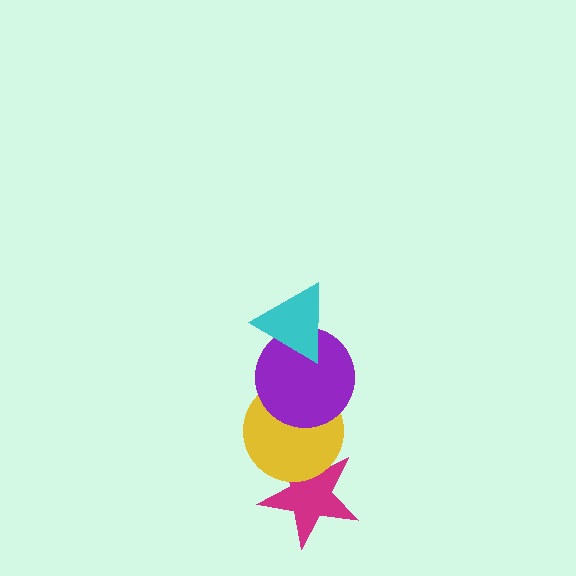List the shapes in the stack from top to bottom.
From top to bottom: the cyan triangle, the purple circle, the yellow circle, the magenta star.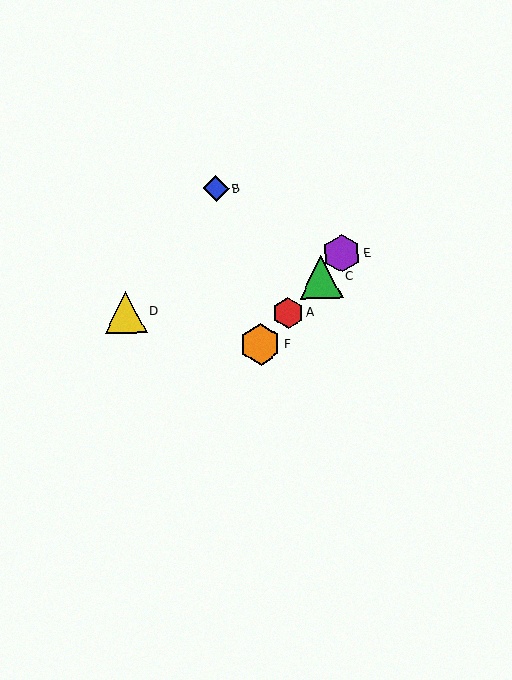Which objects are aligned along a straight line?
Objects A, C, E, F are aligned along a straight line.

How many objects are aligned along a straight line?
4 objects (A, C, E, F) are aligned along a straight line.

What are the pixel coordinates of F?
Object F is at (260, 344).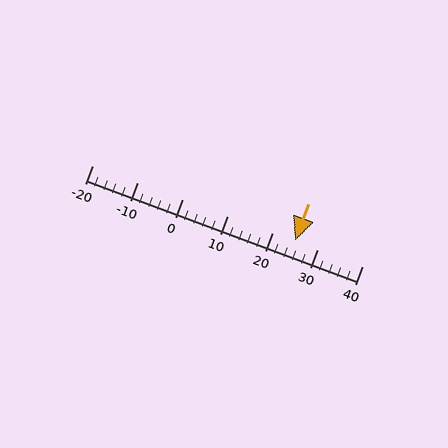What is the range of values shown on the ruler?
The ruler shows values from -20 to 40.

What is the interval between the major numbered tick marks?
The major tick marks are spaced 10 units apart.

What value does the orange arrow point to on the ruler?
The orange arrow points to approximately 25.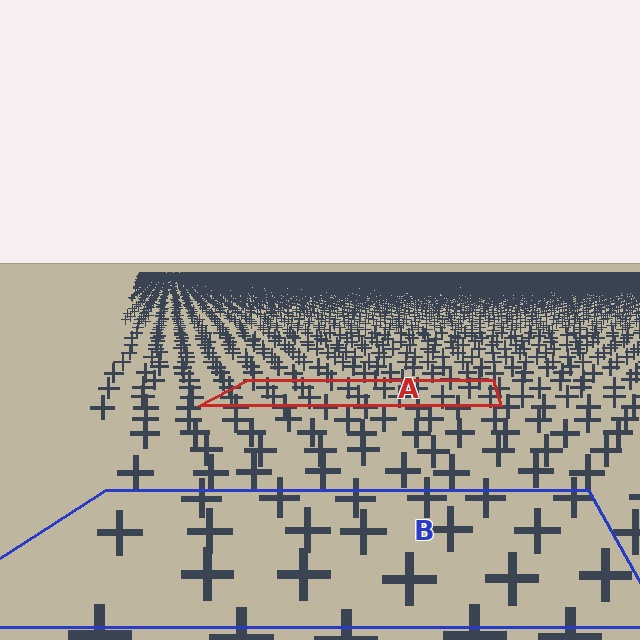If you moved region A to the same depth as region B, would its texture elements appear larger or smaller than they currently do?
They would appear larger. At a closer depth, the same texture elements are projected at a bigger on-screen size.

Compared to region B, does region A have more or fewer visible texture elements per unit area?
Region A has more texture elements per unit area — they are packed more densely because it is farther away.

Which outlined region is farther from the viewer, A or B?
Region A is farther from the viewer — the texture elements inside it appear smaller and more densely packed.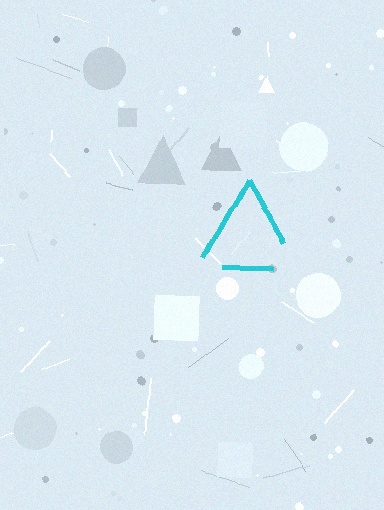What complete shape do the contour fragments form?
The contour fragments form a triangle.